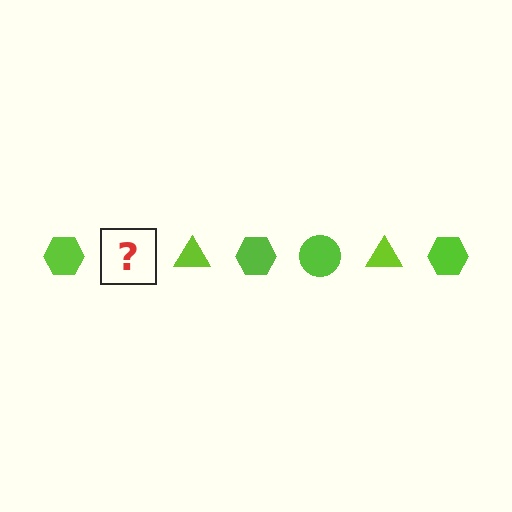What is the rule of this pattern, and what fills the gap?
The rule is that the pattern cycles through hexagon, circle, triangle shapes in lime. The gap should be filled with a lime circle.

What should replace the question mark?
The question mark should be replaced with a lime circle.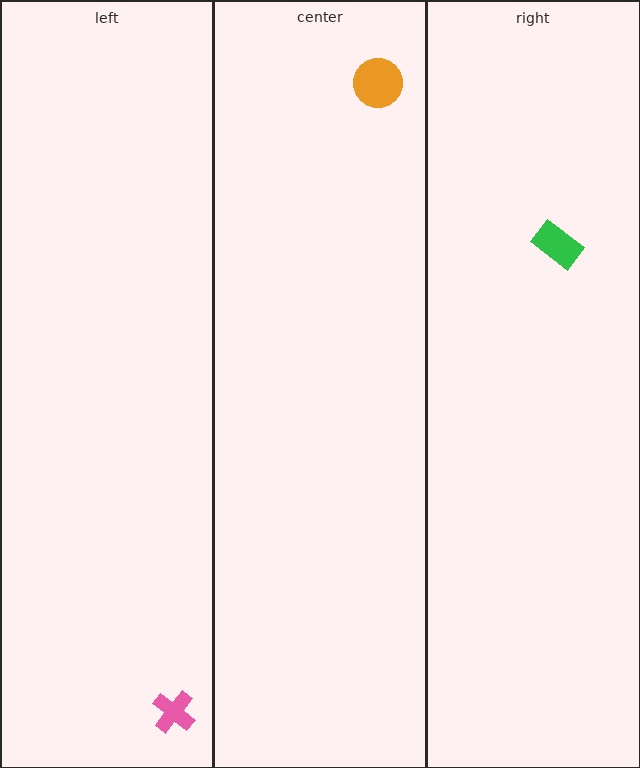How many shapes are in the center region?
1.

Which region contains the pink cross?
The left region.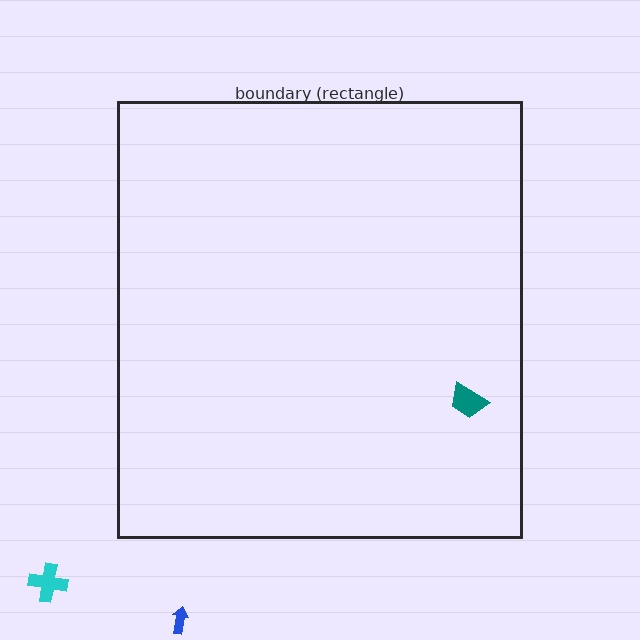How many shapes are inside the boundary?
1 inside, 2 outside.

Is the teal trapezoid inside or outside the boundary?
Inside.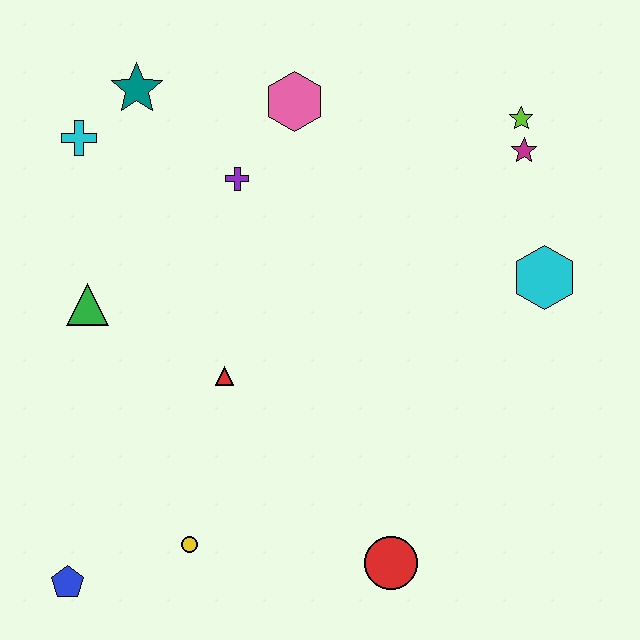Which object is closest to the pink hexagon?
The purple cross is closest to the pink hexagon.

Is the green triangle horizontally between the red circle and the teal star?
No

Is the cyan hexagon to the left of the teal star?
No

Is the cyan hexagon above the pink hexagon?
No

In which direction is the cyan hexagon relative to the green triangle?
The cyan hexagon is to the right of the green triangle.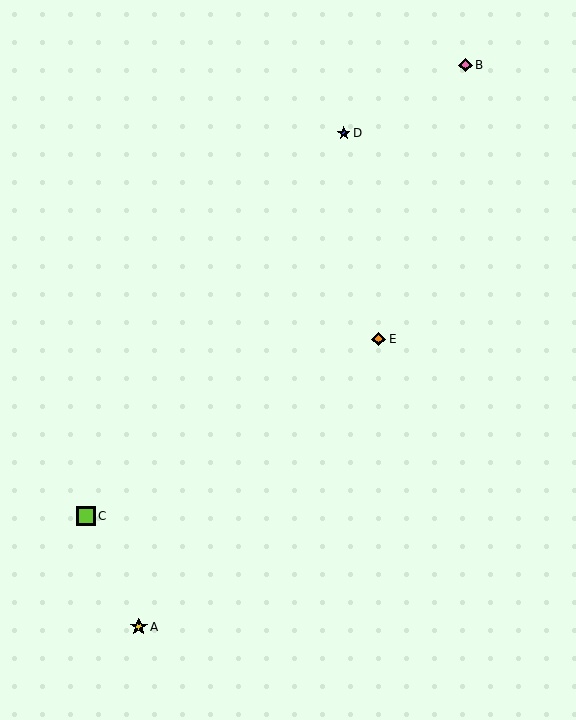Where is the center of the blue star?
The center of the blue star is at (344, 133).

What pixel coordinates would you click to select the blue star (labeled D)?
Click at (344, 133) to select the blue star D.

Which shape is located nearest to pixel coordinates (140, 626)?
The yellow star (labeled A) at (139, 627) is nearest to that location.